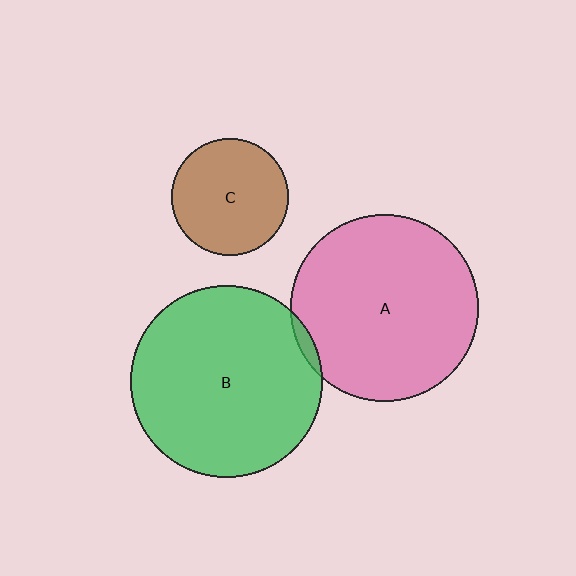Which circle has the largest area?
Circle B (green).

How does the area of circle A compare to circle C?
Approximately 2.6 times.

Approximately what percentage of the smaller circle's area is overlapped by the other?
Approximately 5%.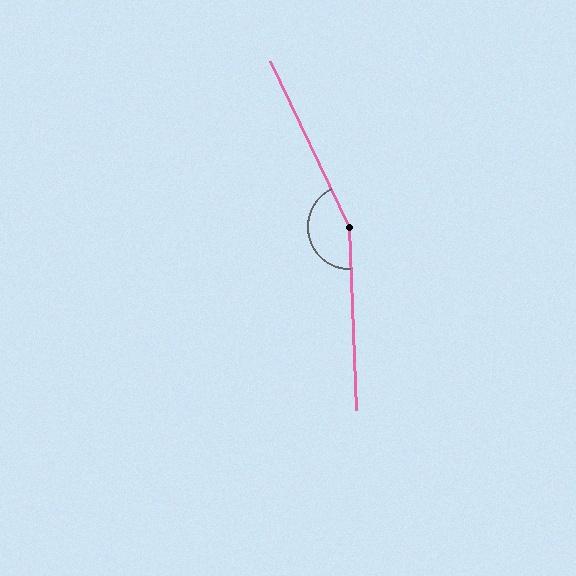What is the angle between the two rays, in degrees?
Approximately 157 degrees.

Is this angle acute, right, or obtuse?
It is obtuse.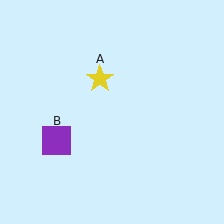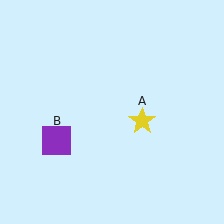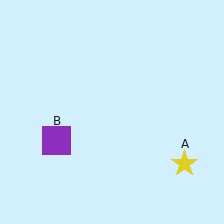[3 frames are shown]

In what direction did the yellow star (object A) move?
The yellow star (object A) moved down and to the right.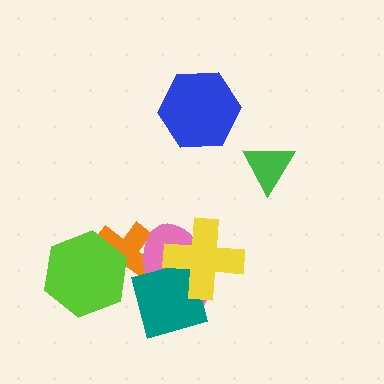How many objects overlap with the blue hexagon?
0 objects overlap with the blue hexagon.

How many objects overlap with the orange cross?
3 objects overlap with the orange cross.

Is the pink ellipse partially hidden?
Yes, it is partially covered by another shape.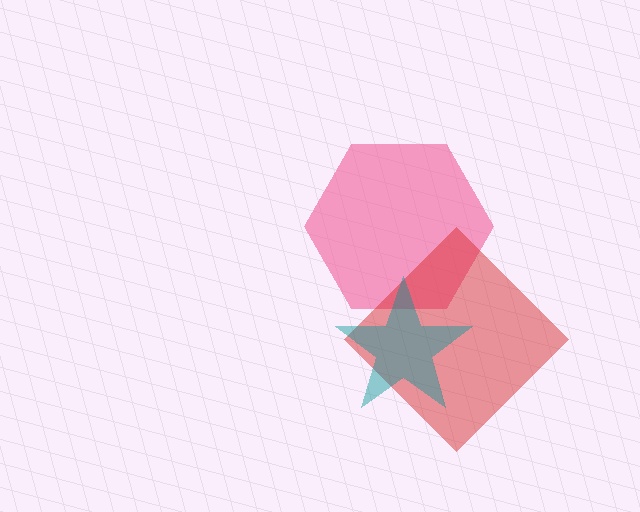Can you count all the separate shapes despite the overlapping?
Yes, there are 3 separate shapes.